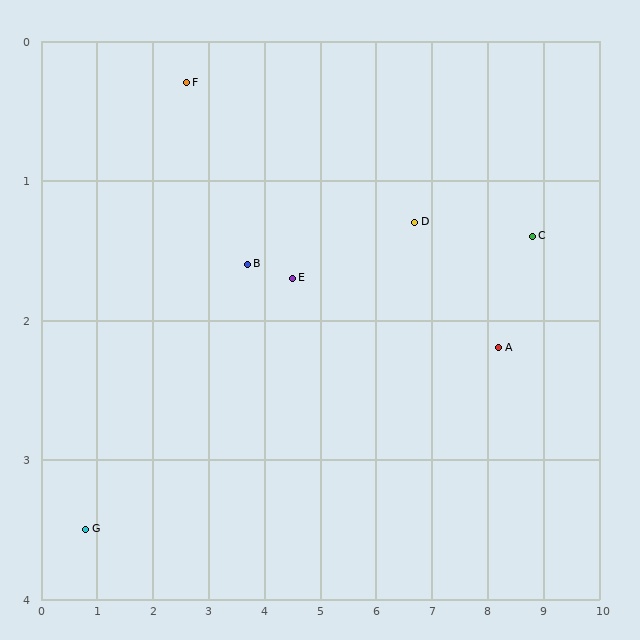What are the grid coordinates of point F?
Point F is at approximately (2.6, 0.3).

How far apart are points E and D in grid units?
Points E and D are about 2.2 grid units apart.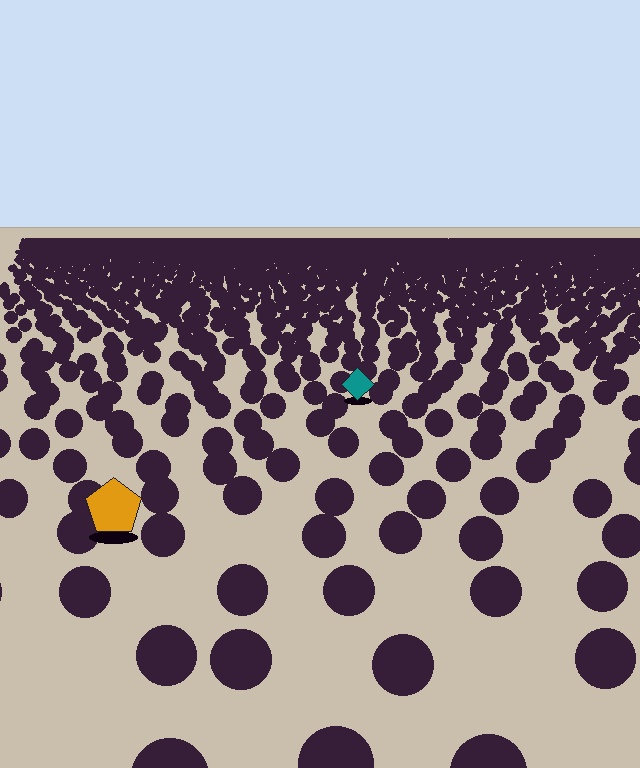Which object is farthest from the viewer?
The teal diamond is farthest from the viewer. It appears smaller and the ground texture around it is denser.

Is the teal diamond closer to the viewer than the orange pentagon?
No. The orange pentagon is closer — you can tell from the texture gradient: the ground texture is coarser near it.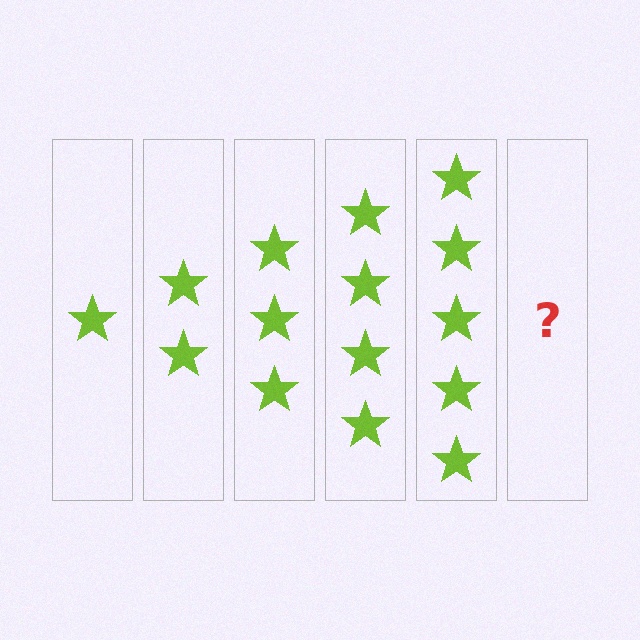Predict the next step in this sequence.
The next step is 6 stars.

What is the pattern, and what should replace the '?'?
The pattern is that each step adds one more star. The '?' should be 6 stars.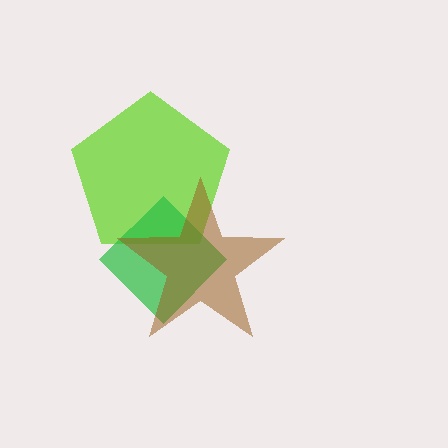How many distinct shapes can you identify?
There are 3 distinct shapes: a lime pentagon, a green diamond, a brown star.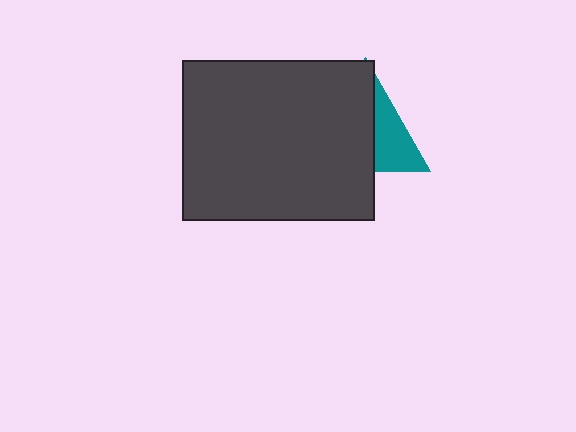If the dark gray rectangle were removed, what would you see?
You would see the complete teal triangle.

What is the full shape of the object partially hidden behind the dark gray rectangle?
The partially hidden object is a teal triangle.